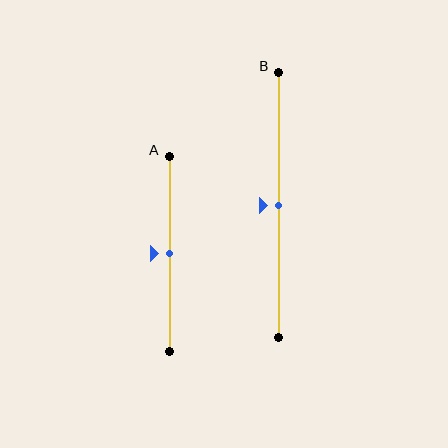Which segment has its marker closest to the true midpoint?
Segment A has its marker closest to the true midpoint.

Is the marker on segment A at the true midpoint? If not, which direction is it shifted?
Yes, the marker on segment A is at the true midpoint.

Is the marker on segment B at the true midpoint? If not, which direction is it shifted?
Yes, the marker on segment B is at the true midpoint.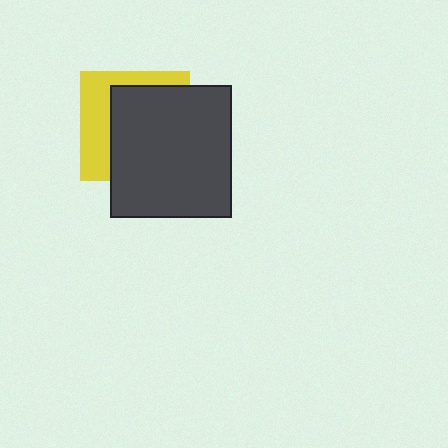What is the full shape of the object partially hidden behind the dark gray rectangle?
The partially hidden object is a yellow square.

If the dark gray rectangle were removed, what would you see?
You would see the complete yellow square.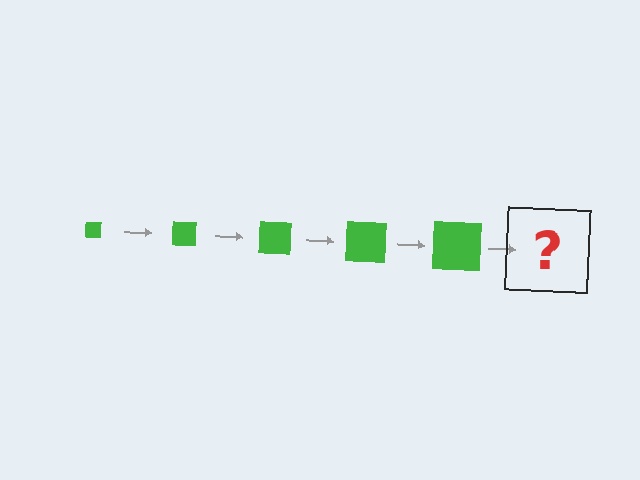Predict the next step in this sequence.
The next step is a green square, larger than the previous one.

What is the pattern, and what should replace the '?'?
The pattern is that the square gets progressively larger each step. The '?' should be a green square, larger than the previous one.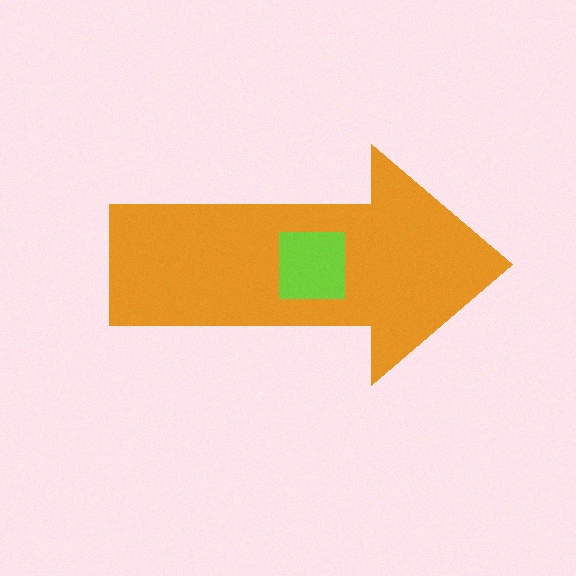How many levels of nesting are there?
2.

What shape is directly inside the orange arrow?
The lime square.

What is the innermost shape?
The lime square.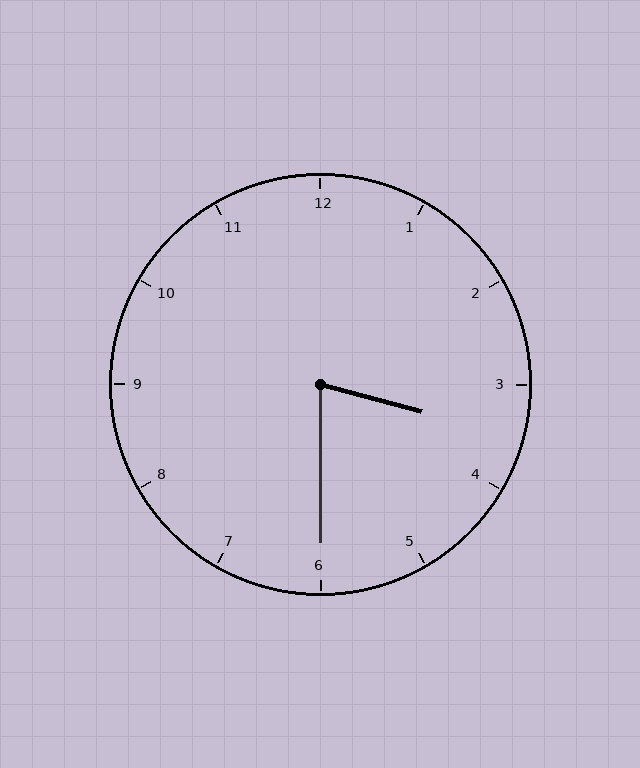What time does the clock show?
3:30.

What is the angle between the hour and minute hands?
Approximately 75 degrees.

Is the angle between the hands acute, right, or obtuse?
It is acute.